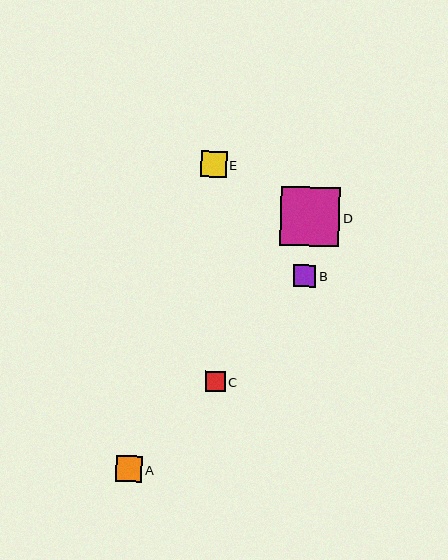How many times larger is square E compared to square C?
Square E is approximately 1.3 times the size of square C.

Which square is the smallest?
Square C is the smallest with a size of approximately 20 pixels.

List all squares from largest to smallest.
From largest to smallest: D, A, E, B, C.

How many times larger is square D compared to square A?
Square D is approximately 2.3 times the size of square A.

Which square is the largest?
Square D is the largest with a size of approximately 59 pixels.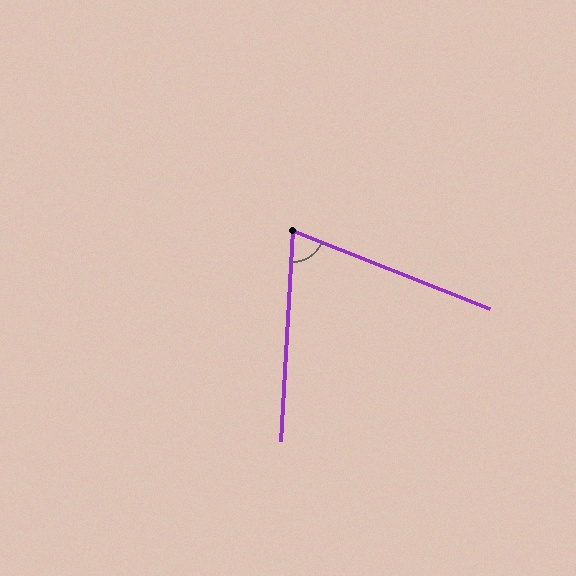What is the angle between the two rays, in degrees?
Approximately 72 degrees.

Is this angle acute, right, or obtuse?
It is acute.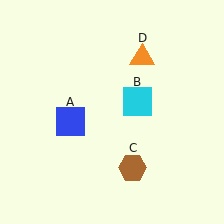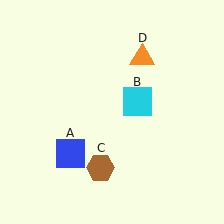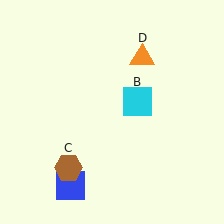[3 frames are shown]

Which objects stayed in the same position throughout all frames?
Cyan square (object B) and orange triangle (object D) remained stationary.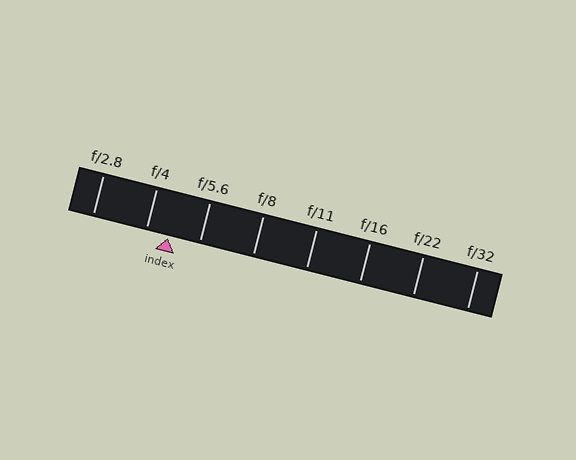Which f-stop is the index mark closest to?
The index mark is closest to f/4.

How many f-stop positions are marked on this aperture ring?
There are 8 f-stop positions marked.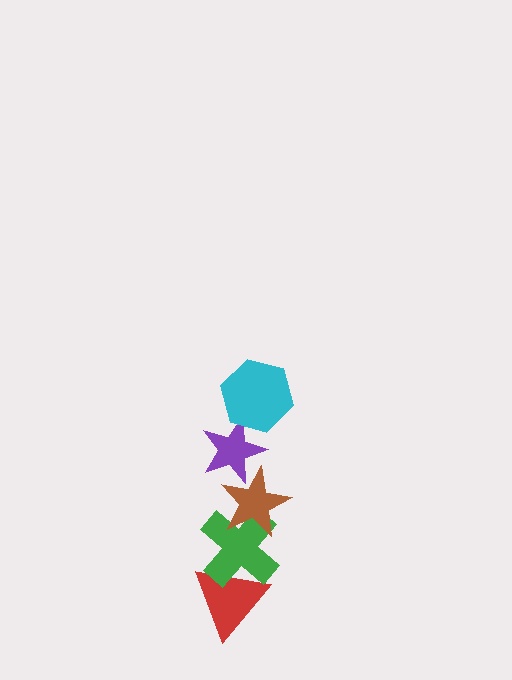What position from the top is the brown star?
The brown star is 3rd from the top.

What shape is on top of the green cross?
The brown star is on top of the green cross.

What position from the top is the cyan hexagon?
The cyan hexagon is 1st from the top.